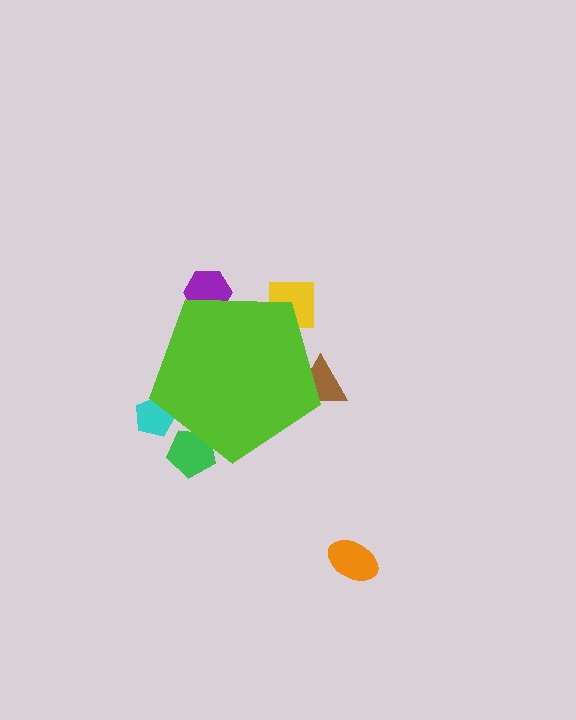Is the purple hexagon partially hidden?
Yes, the purple hexagon is partially hidden behind the lime pentagon.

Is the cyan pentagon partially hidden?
Yes, the cyan pentagon is partially hidden behind the lime pentagon.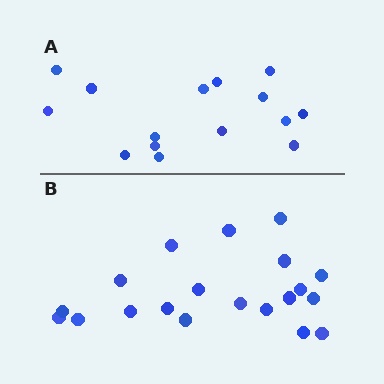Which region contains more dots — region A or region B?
Region B (the bottom region) has more dots.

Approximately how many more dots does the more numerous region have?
Region B has about 5 more dots than region A.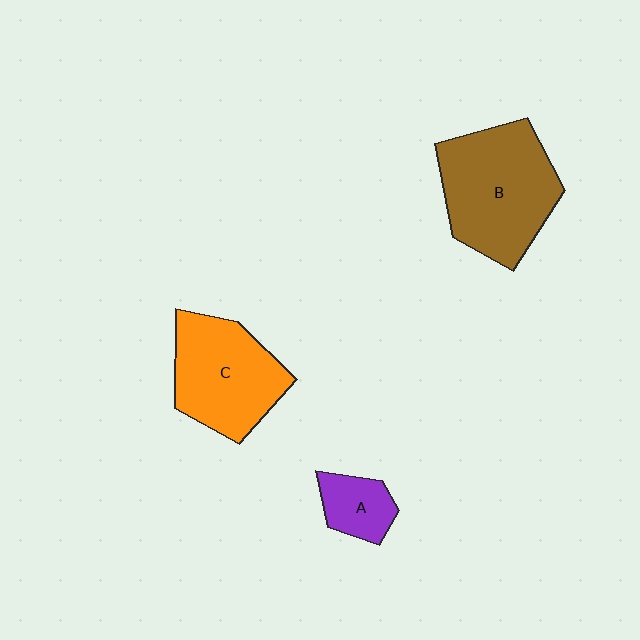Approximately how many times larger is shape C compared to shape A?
Approximately 2.6 times.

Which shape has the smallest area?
Shape A (purple).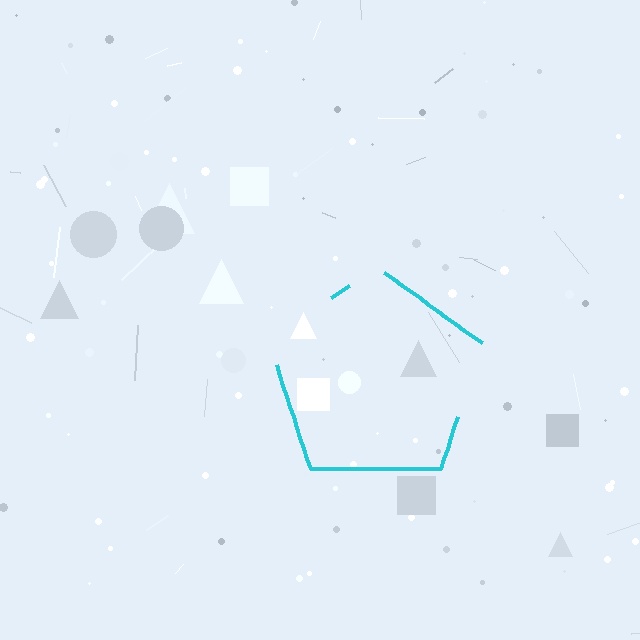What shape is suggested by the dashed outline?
The dashed outline suggests a pentagon.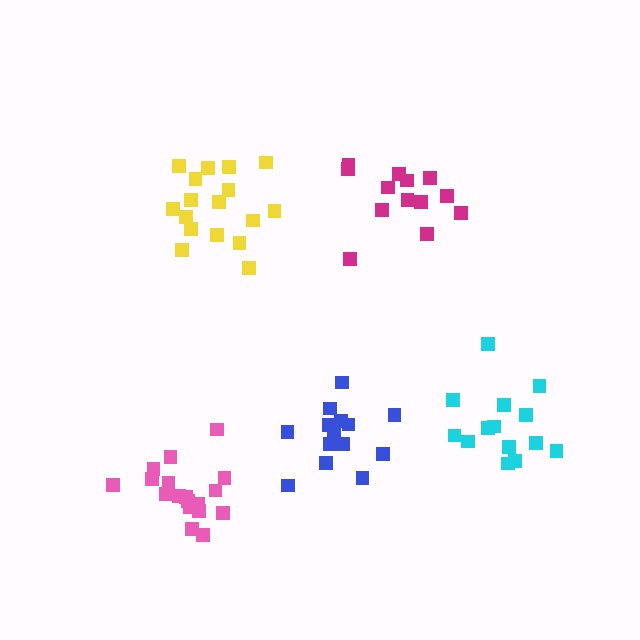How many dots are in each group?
Group 1: 14 dots, Group 2: 17 dots, Group 3: 19 dots, Group 4: 14 dots, Group 5: 13 dots (77 total).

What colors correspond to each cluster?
The clusters are colored: cyan, yellow, pink, blue, magenta.